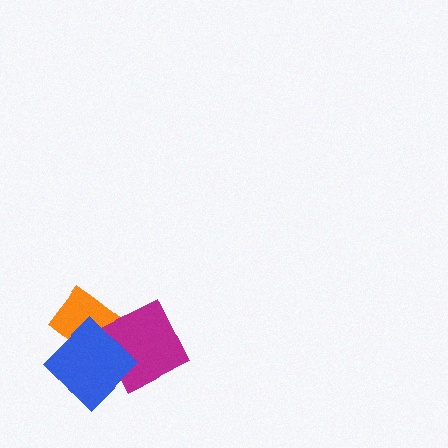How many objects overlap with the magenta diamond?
2 objects overlap with the magenta diamond.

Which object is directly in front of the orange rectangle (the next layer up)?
The magenta diamond is directly in front of the orange rectangle.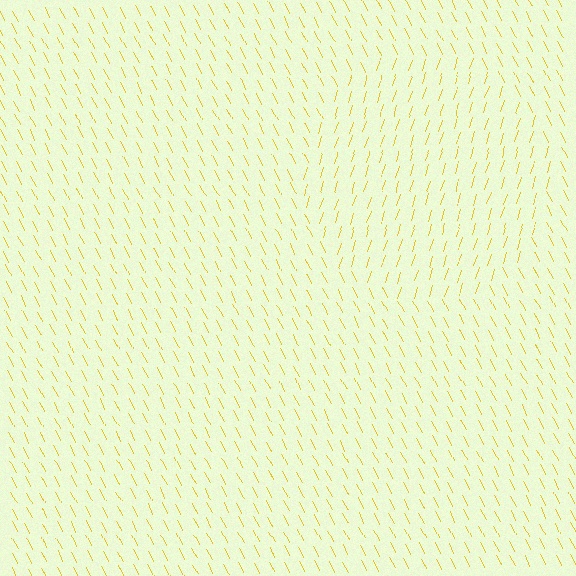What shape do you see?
I see a circle.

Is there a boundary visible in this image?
Yes, there is a texture boundary formed by a change in line orientation.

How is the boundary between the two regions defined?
The boundary is defined purely by a change in line orientation (approximately 45 degrees difference). All lines are the same color and thickness.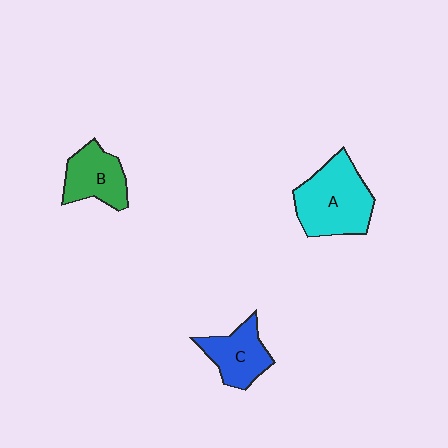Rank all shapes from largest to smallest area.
From largest to smallest: A (cyan), B (green), C (blue).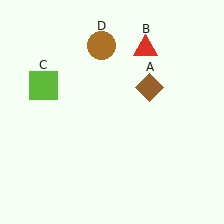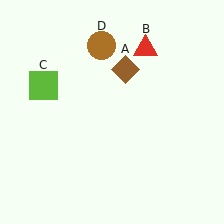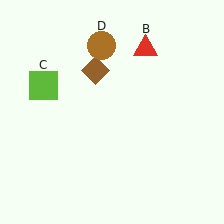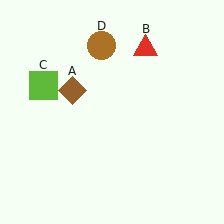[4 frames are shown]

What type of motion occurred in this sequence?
The brown diamond (object A) rotated counterclockwise around the center of the scene.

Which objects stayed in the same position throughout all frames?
Red triangle (object B) and lime square (object C) and brown circle (object D) remained stationary.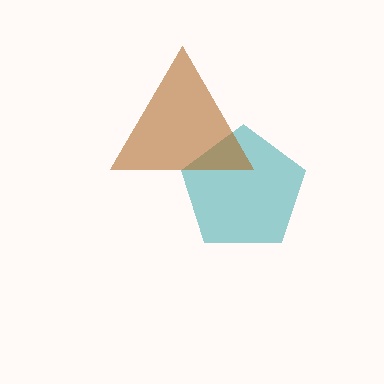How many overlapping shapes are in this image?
There are 2 overlapping shapes in the image.